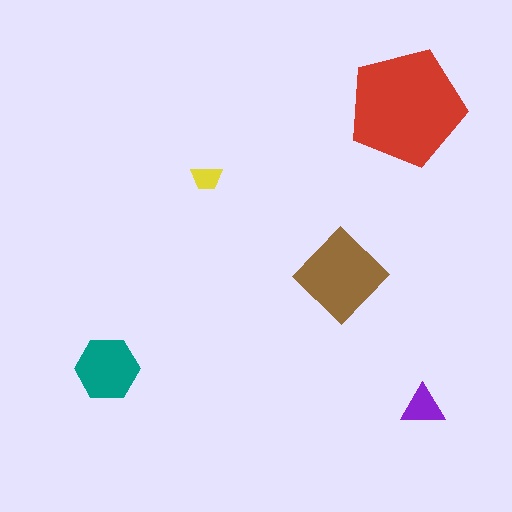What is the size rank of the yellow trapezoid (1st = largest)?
5th.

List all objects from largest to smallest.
The red pentagon, the brown diamond, the teal hexagon, the purple triangle, the yellow trapezoid.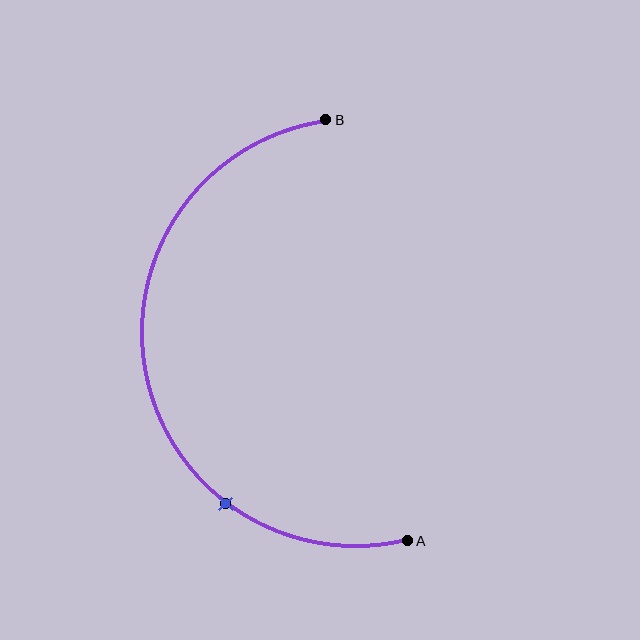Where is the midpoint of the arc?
The arc midpoint is the point on the curve farthest from the straight line joining A and B. It sits to the left of that line.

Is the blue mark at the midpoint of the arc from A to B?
No. The blue mark lies on the arc but is closer to endpoint A. The arc midpoint would be at the point on the curve equidistant along the arc from both A and B.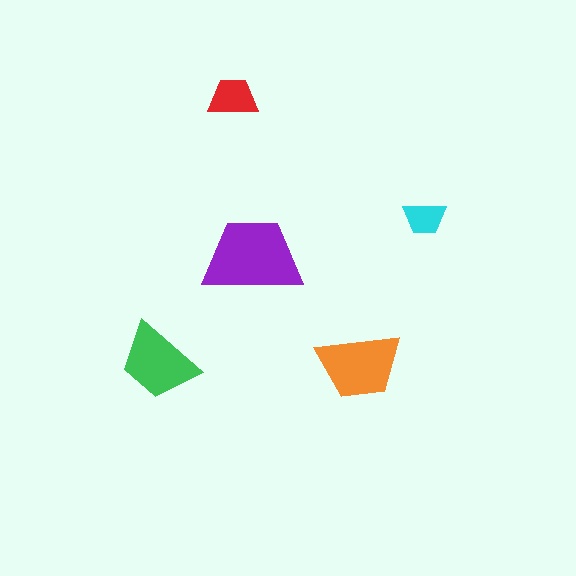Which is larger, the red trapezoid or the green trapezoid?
The green one.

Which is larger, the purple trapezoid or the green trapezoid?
The purple one.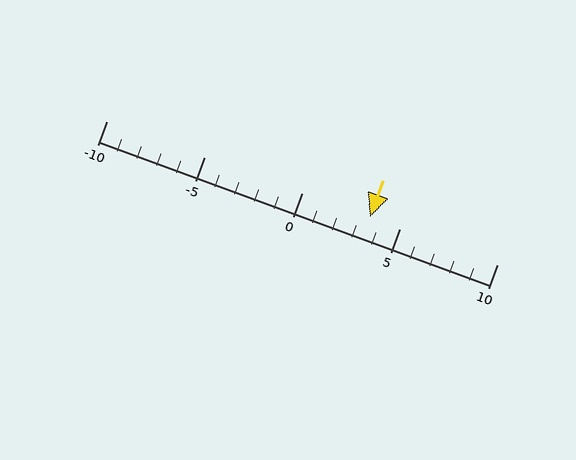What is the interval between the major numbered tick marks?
The major tick marks are spaced 5 units apart.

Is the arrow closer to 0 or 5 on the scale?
The arrow is closer to 5.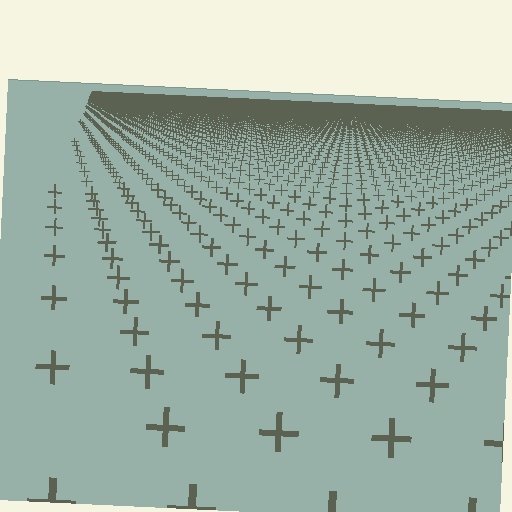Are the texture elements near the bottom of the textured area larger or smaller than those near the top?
Larger. Near the bottom, elements are closer to the viewer and appear at a bigger on-screen size.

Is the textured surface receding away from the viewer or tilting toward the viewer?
The surface is receding away from the viewer. Texture elements get smaller and denser toward the top.